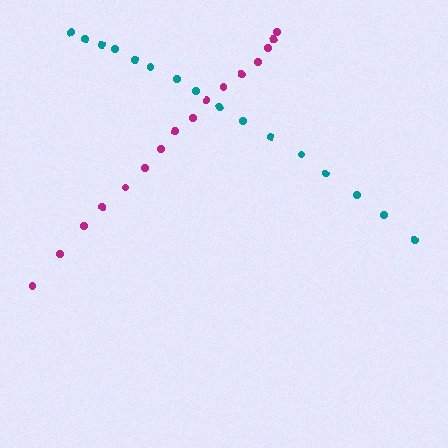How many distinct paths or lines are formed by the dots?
There are 2 distinct paths.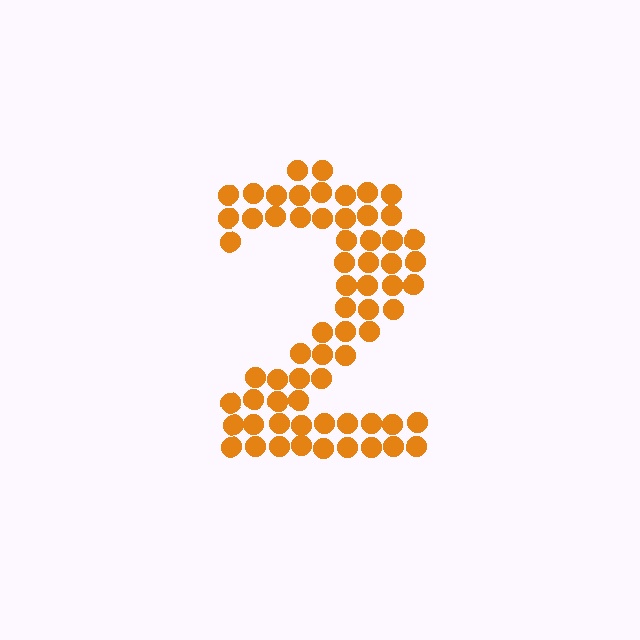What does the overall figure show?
The overall figure shows the digit 2.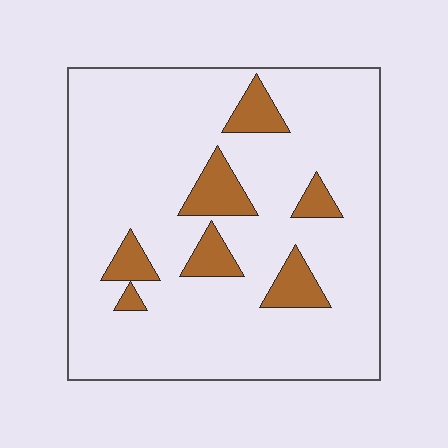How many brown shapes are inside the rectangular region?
7.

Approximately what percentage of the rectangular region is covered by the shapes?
Approximately 15%.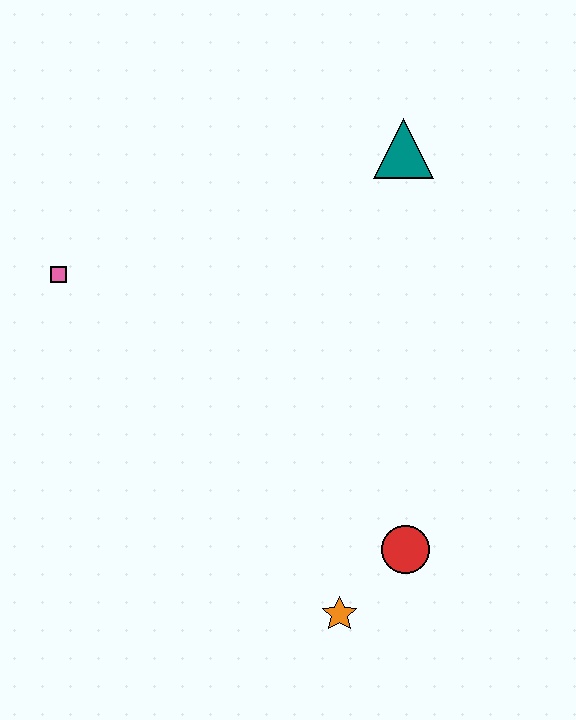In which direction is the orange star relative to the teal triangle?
The orange star is below the teal triangle.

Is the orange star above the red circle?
No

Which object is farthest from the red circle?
The pink square is farthest from the red circle.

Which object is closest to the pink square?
The teal triangle is closest to the pink square.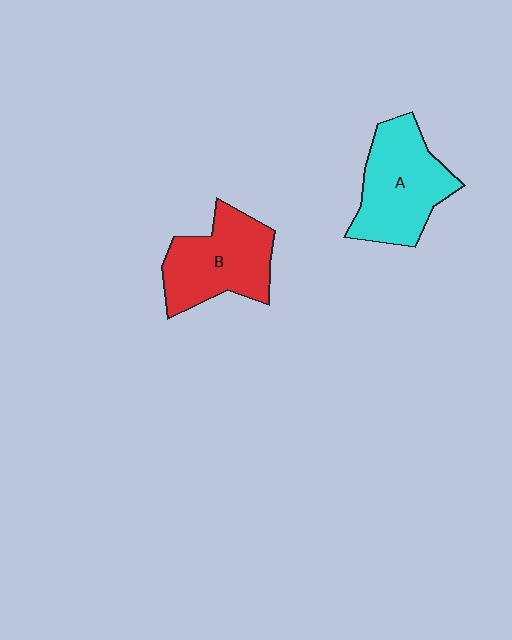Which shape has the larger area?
Shape A (cyan).